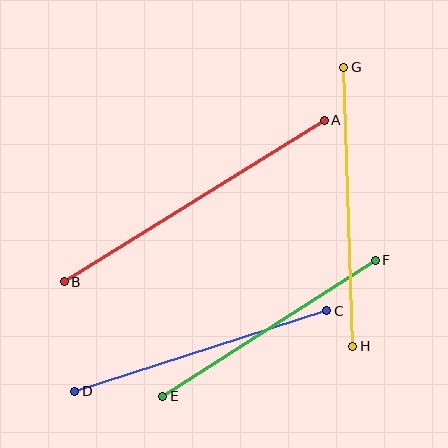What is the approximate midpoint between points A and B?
The midpoint is at approximately (194, 201) pixels.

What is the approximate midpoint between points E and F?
The midpoint is at approximately (269, 328) pixels.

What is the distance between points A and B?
The distance is approximately 306 pixels.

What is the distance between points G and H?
The distance is approximately 279 pixels.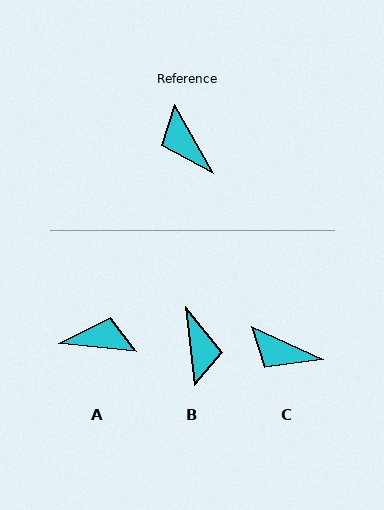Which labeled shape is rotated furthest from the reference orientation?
B, about 156 degrees away.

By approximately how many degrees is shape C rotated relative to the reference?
Approximately 35 degrees counter-clockwise.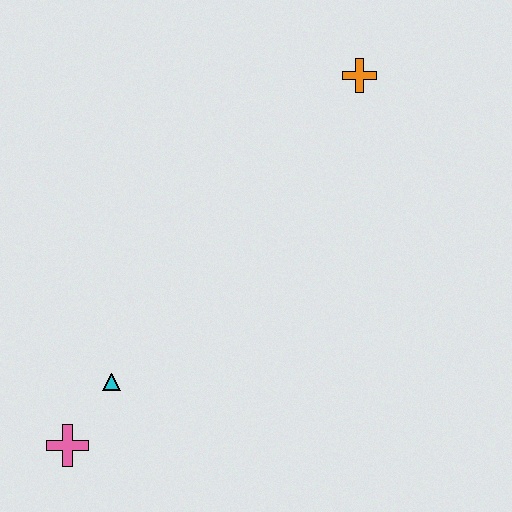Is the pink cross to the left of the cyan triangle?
Yes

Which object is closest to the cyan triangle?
The pink cross is closest to the cyan triangle.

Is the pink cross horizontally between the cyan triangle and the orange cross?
No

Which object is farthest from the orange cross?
The pink cross is farthest from the orange cross.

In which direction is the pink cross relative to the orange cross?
The pink cross is below the orange cross.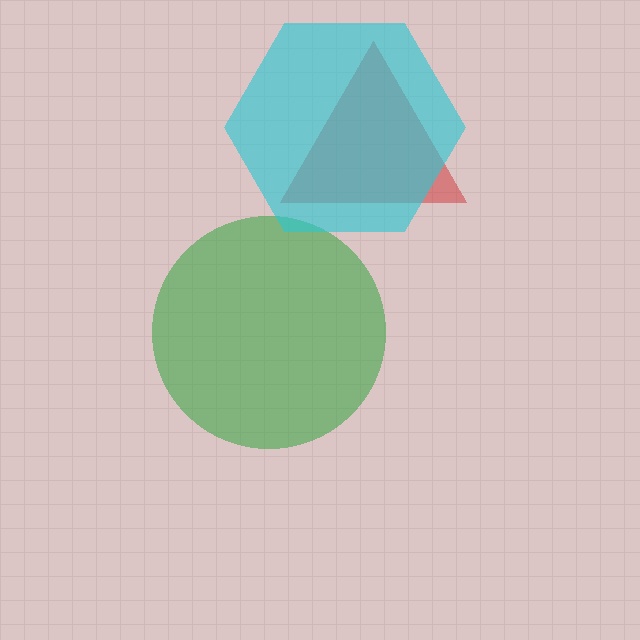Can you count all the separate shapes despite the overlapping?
Yes, there are 3 separate shapes.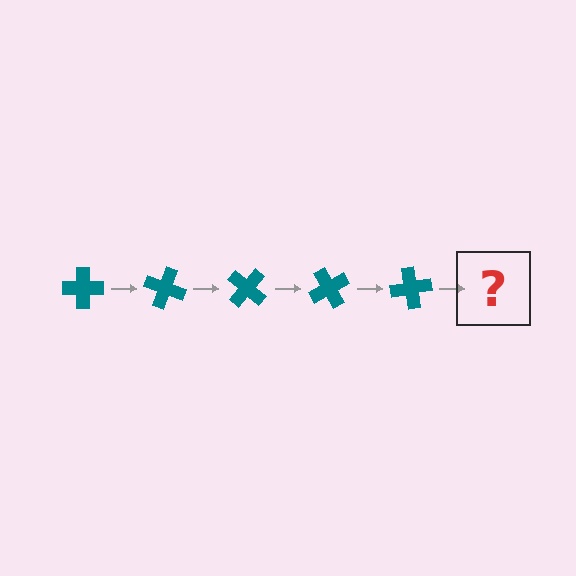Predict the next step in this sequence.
The next step is a teal cross rotated 100 degrees.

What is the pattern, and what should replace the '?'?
The pattern is that the cross rotates 20 degrees each step. The '?' should be a teal cross rotated 100 degrees.